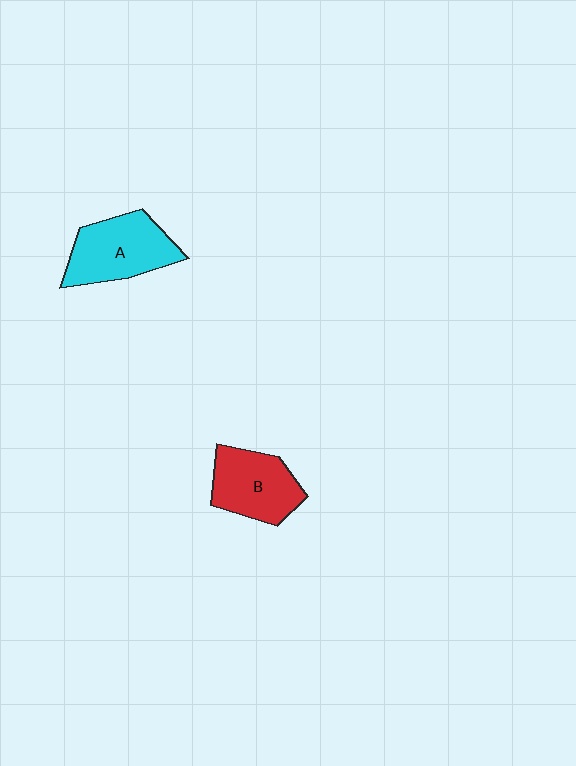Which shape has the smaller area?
Shape B (red).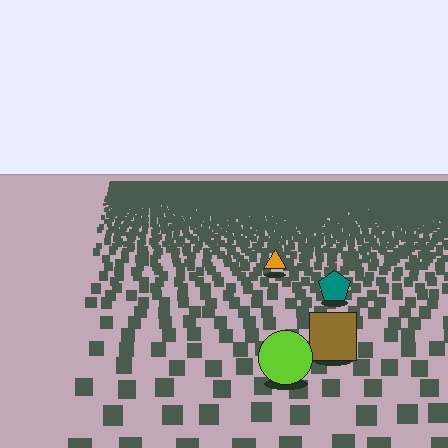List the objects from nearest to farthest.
From nearest to farthest: the lime circle, the brown square, the teal pentagon, the orange triangle.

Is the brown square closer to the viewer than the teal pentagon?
Yes. The brown square is closer — you can tell from the texture gradient: the ground texture is coarser near it.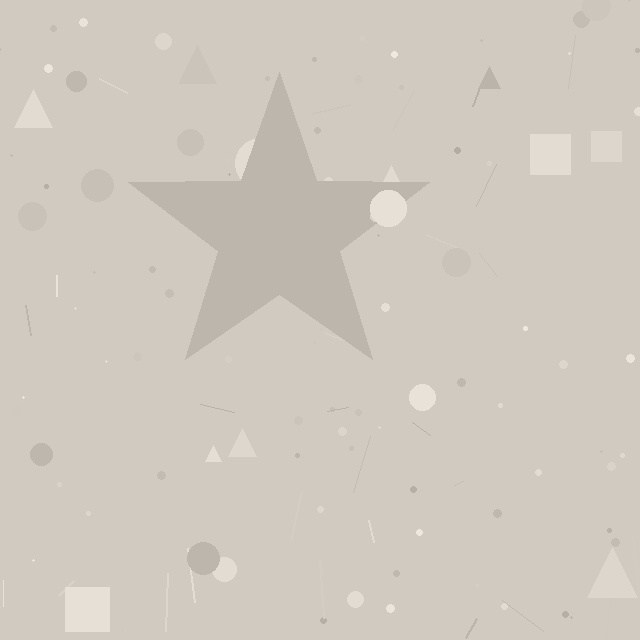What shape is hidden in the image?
A star is hidden in the image.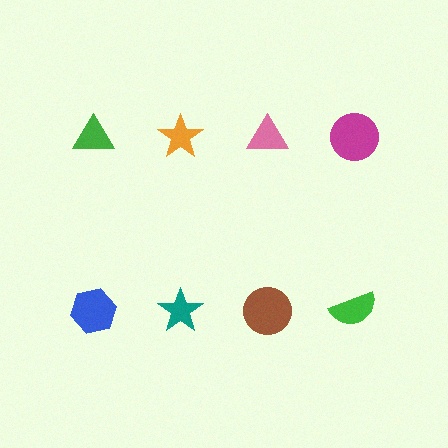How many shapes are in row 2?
4 shapes.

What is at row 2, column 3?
A brown circle.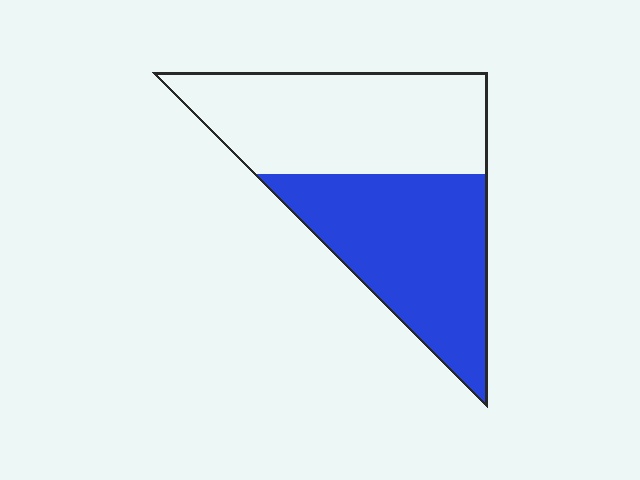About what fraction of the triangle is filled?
About one half (1/2).